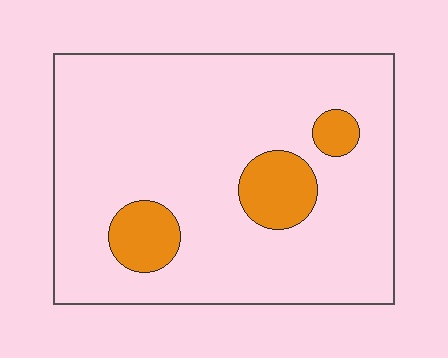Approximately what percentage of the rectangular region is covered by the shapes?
Approximately 15%.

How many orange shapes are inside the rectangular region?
3.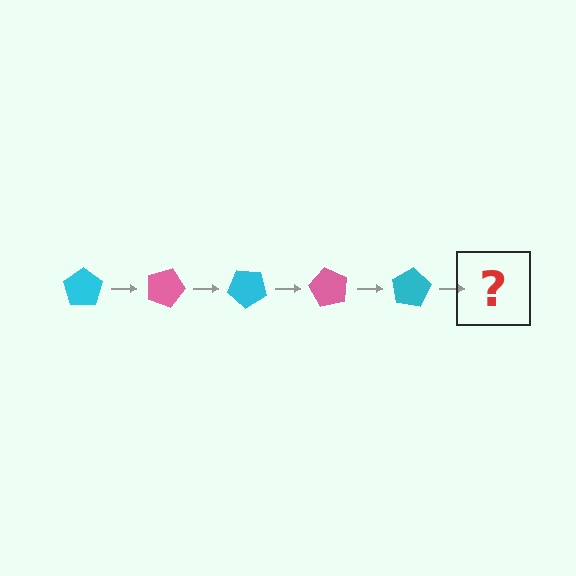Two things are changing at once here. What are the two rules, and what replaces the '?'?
The two rules are that it rotates 20 degrees each step and the color cycles through cyan and pink. The '?' should be a pink pentagon, rotated 100 degrees from the start.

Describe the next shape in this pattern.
It should be a pink pentagon, rotated 100 degrees from the start.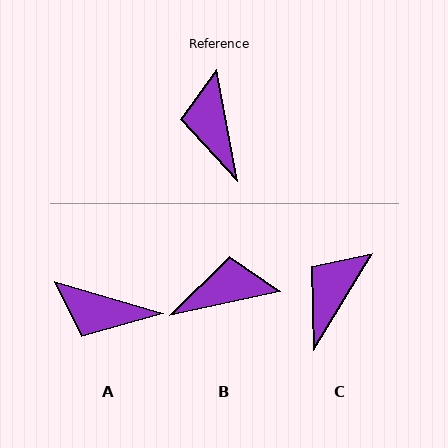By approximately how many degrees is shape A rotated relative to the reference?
Approximately 63 degrees counter-clockwise.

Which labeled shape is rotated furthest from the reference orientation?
B, about 88 degrees away.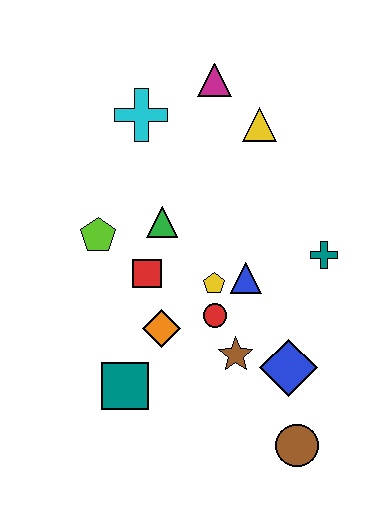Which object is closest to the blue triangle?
The yellow pentagon is closest to the blue triangle.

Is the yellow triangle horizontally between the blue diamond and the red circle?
Yes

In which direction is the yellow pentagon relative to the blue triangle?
The yellow pentagon is to the left of the blue triangle.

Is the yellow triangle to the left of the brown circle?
Yes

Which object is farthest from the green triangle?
The brown circle is farthest from the green triangle.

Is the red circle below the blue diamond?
No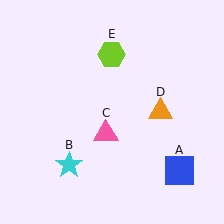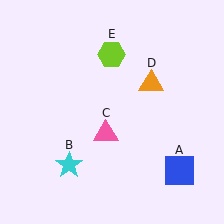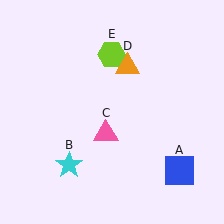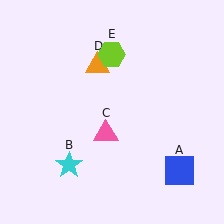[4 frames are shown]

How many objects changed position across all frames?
1 object changed position: orange triangle (object D).